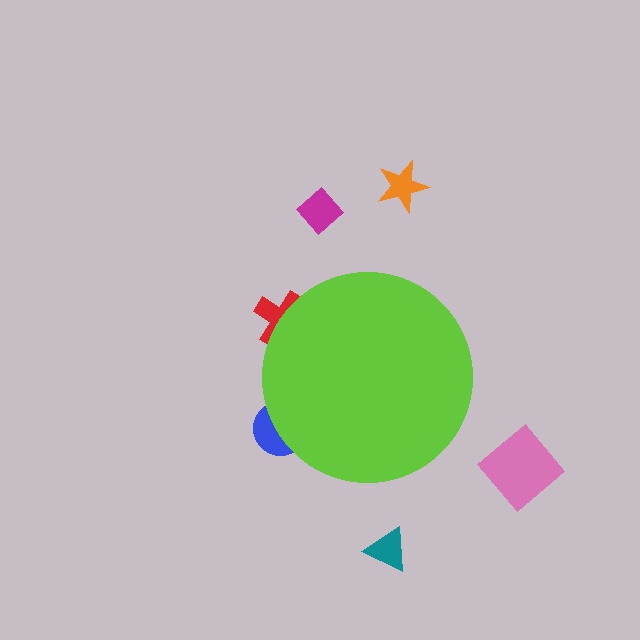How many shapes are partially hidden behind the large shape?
2 shapes are partially hidden.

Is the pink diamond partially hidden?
No, the pink diamond is fully visible.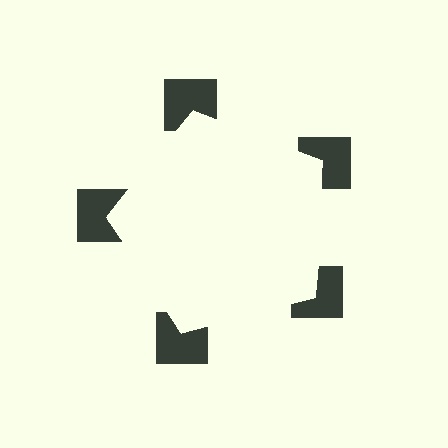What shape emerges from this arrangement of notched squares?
An illusory pentagon — its edges are inferred from the aligned wedge cuts in the notched squares, not physically drawn.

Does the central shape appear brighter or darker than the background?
It typically appears slightly brighter than the background, even though no actual brightness change is drawn.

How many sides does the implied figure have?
5 sides.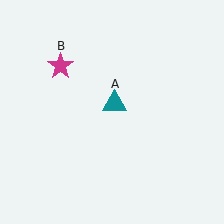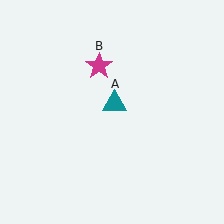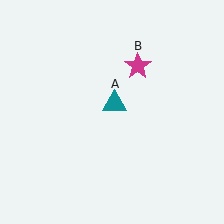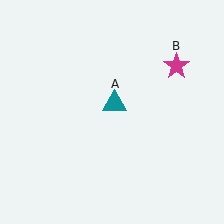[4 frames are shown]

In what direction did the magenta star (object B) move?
The magenta star (object B) moved right.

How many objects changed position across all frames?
1 object changed position: magenta star (object B).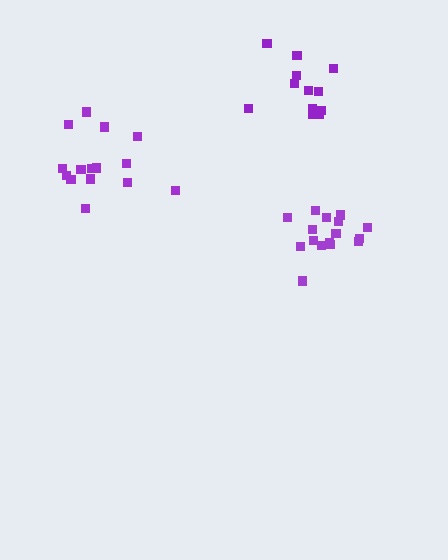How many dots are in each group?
Group 1: 12 dots, Group 2: 16 dots, Group 3: 16 dots (44 total).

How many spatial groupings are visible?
There are 3 spatial groupings.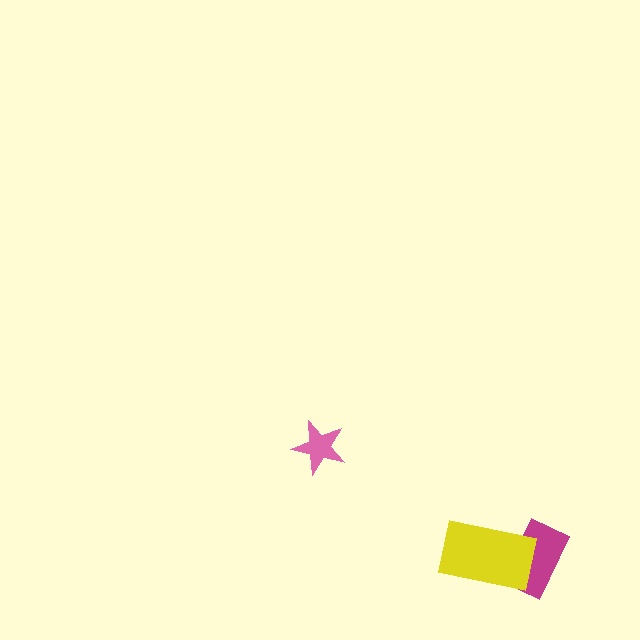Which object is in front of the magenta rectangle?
The yellow rectangle is in front of the magenta rectangle.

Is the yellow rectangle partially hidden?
No, no other shape covers it.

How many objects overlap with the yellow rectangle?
1 object overlaps with the yellow rectangle.